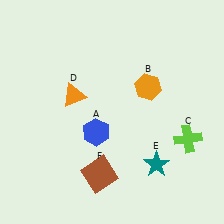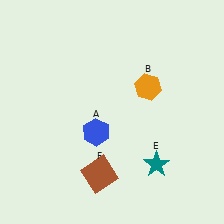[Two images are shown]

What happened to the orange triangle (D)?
The orange triangle (D) was removed in Image 2. It was in the top-left area of Image 1.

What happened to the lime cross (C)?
The lime cross (C) was removed in Image 2. It was in the bottom-right area of Image 1.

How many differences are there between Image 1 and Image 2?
There are 2 differences between the two images.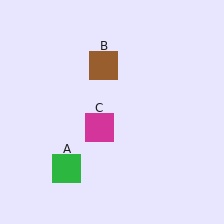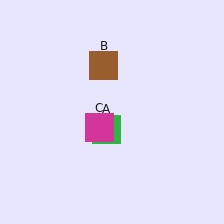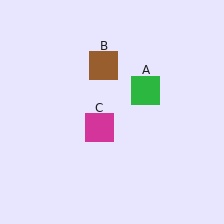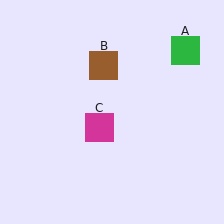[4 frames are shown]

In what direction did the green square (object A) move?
The green square (object A) moved up and to the right.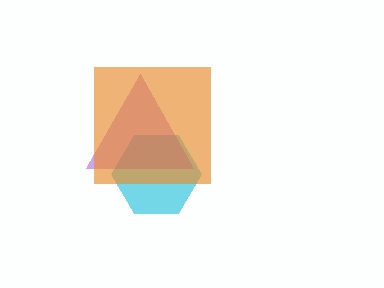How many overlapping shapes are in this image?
There are 3 overlapping shapes in the image.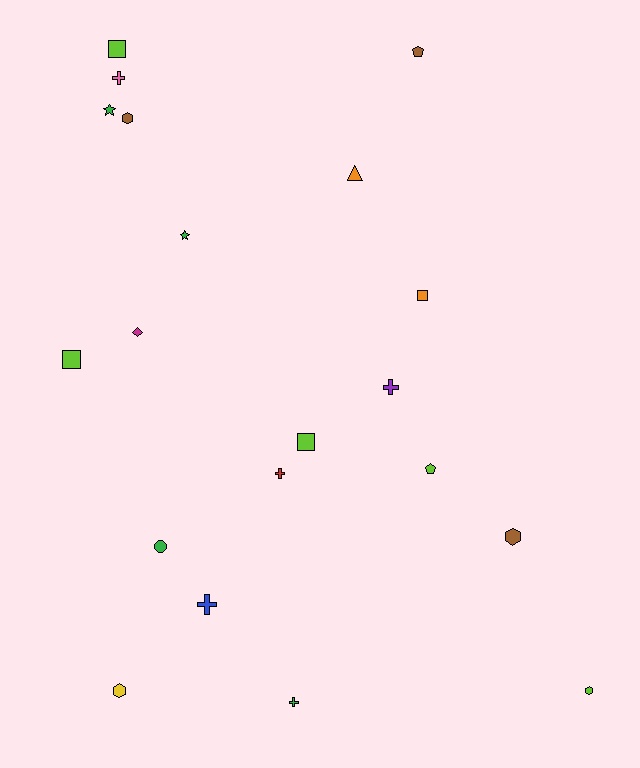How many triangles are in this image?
There is 1 triangle.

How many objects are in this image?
There are 20 objects.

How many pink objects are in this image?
There is 1 pink object.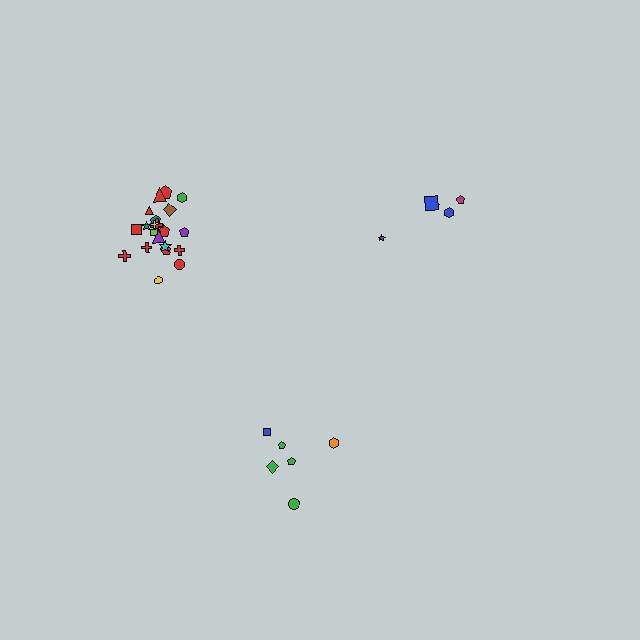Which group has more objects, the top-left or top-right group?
The top-left group.